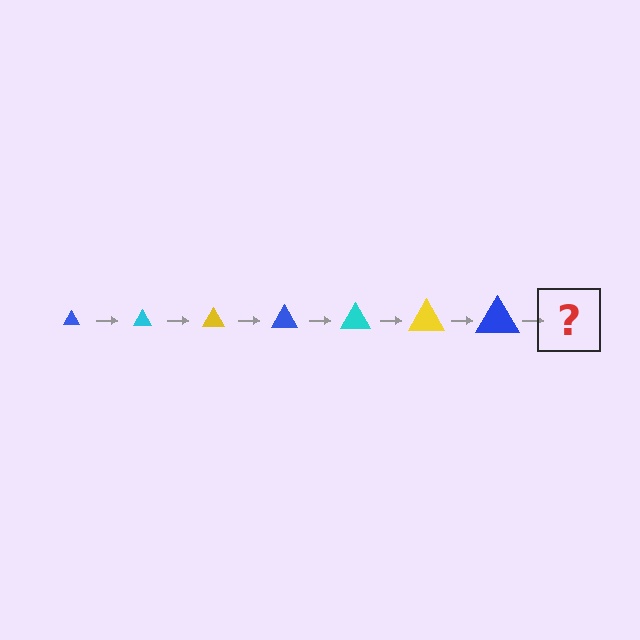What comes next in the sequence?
The next element should be a cyan triangle, larger than the previous one.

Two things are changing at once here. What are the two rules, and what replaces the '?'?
The two rules are that the triangle grows larger each step and the color cycles through blue, cyan, and yellow. The '?' should be a cyan triangle, larger than the previous one.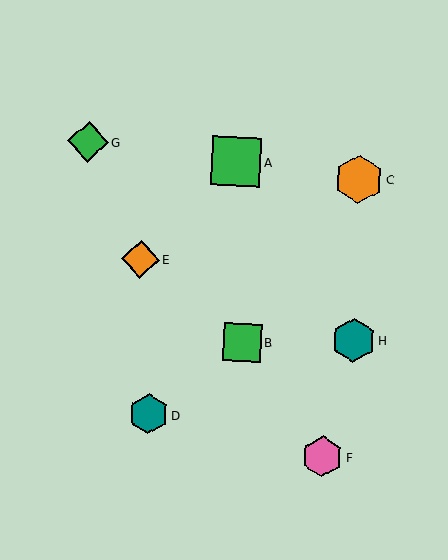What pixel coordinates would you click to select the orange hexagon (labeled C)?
Click at (359, 179) to select the orange hexagon C.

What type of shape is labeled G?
Shape G is a green diamond.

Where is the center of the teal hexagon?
The center of the teal hexagon is at (353, 340).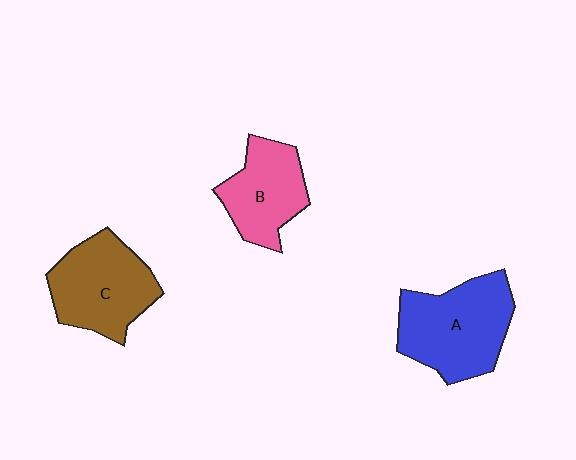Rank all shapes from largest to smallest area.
From largest to smallest: A (blue), C (brown), B (pink).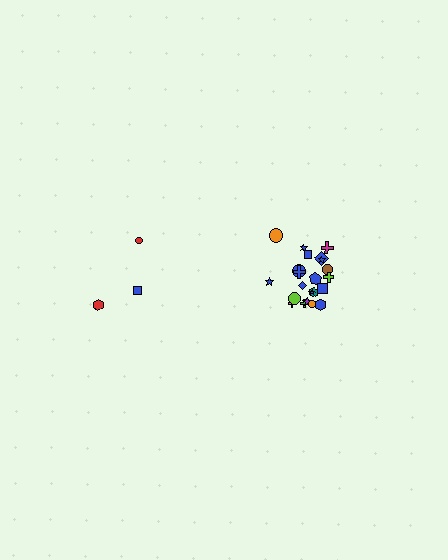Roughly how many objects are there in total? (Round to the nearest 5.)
Roughly 25 objects in total.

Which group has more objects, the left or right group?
The right group.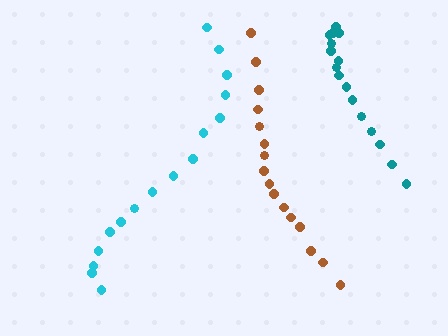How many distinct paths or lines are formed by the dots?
There are 3 distinct paths.